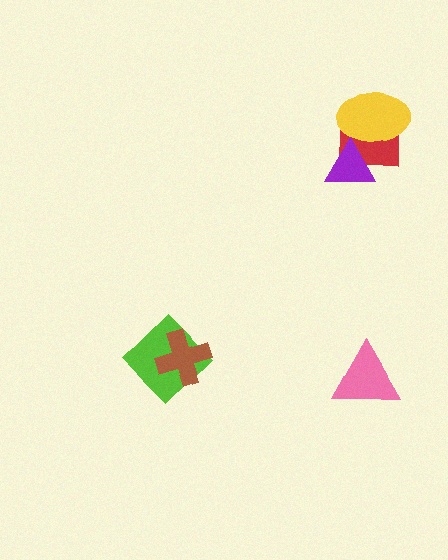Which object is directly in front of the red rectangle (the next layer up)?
The purple triangle is directly in front of the red rectangle.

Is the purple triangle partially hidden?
Yes, it is partially covered by another shape.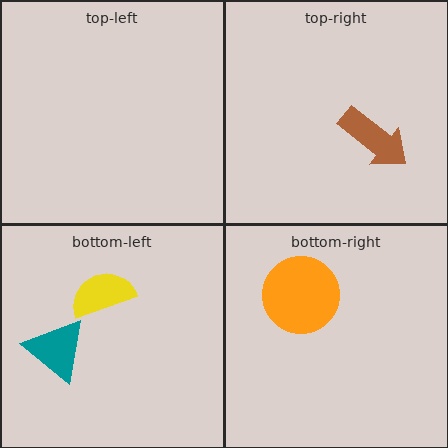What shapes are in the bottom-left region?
The yellow semicircle, the teal triangle.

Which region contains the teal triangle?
The bottom-left region.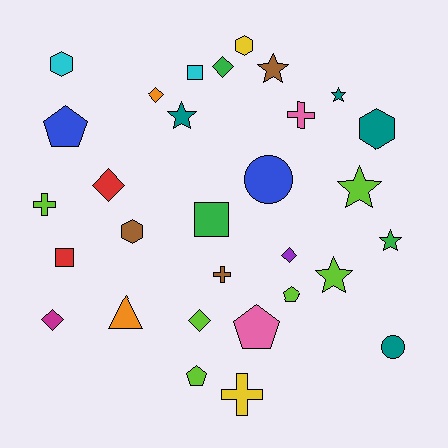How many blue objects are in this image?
There are 2 blue objects.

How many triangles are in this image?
There is 1 triangle.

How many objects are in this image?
There are 30 objects.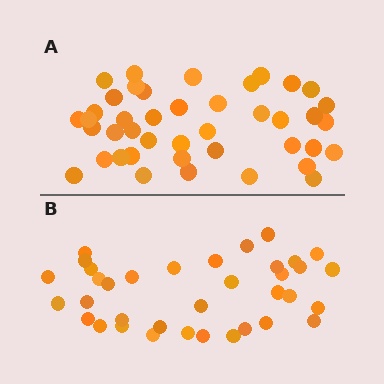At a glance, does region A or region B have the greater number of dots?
Region A (the top region) has more dots.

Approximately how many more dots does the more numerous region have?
Region A has about 6 more dots than region B.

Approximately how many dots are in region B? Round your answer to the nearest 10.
About 40 dots. (The exact count is 36, which rounds to 40.)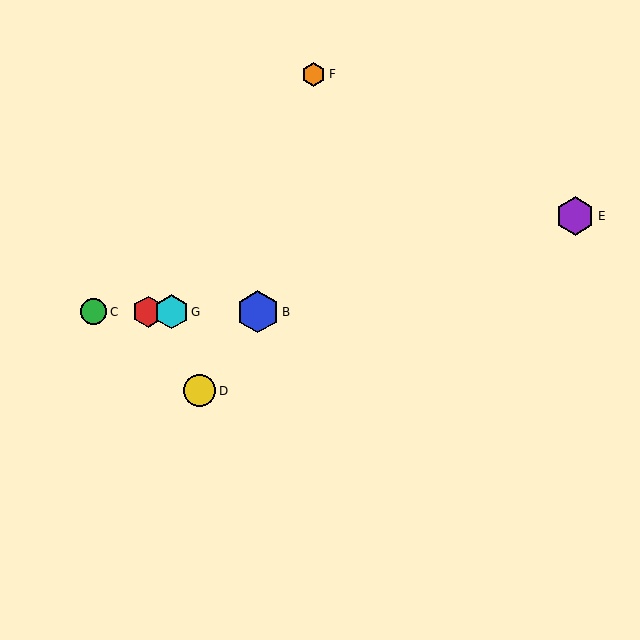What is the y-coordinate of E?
Object E is at y≈216.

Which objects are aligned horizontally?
Objects A, B, C, G are aligned horizontally.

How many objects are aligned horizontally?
4 objects (A, B, C, G) are aligned horizontally.